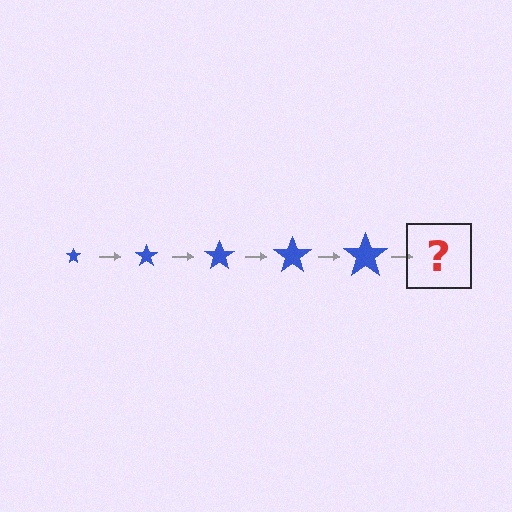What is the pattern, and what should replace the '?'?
The pattern is that the star gets progressively larger each step. The '?' should be a blue star, larger than the previous one.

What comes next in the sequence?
The next element should be a blue star, larger than the previous one.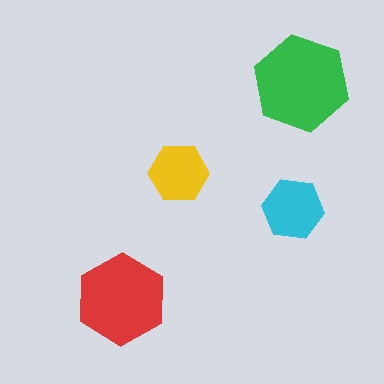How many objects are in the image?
There are 4 objects in the image.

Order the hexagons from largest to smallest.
the green one, the red one, the cyan one, the yellow one.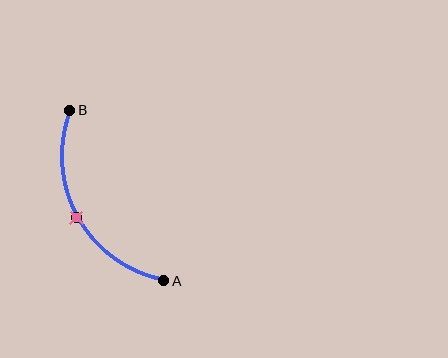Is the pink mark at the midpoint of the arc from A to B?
Yes. The pink mark lies on the arc at equal arc-length from both A and B — it is the arc midpoint.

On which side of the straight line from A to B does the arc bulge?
The arc bulges to the left of the straight line connecting A and B.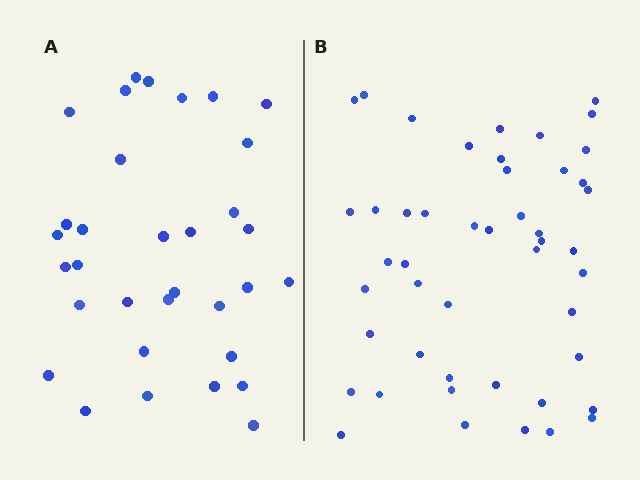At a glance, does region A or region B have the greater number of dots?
Region B (the right region) has more dots.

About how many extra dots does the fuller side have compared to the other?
Region B has approximately 15 more dots than region A.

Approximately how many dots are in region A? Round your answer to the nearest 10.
About 30 dots. (The exact count is 33, which rounds to 30.)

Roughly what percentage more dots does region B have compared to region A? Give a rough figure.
About 40% more.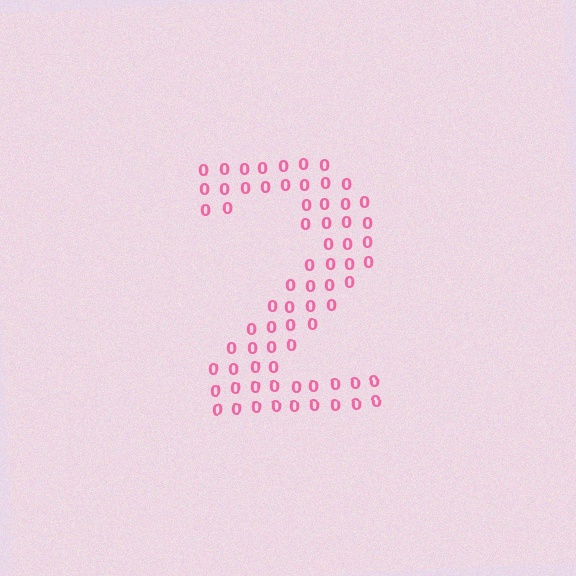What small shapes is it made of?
It is made of small digit 0's.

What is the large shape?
The large shape is the digit 2.